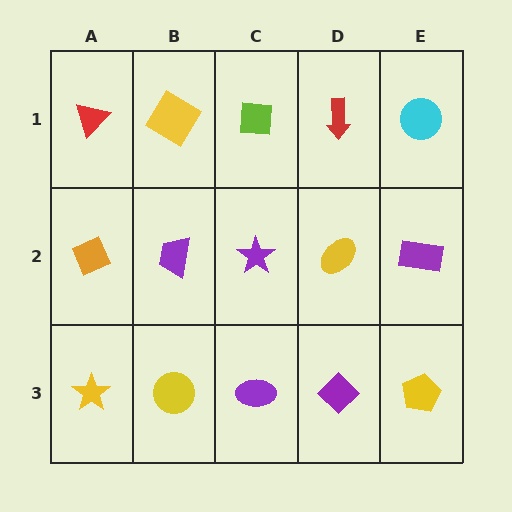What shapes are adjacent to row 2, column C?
A lime square (row 1, column C), a purple ellipse (row 3, column C), a purple trapezoid (row 2, column B), a yellow ellipse (row 2, column D).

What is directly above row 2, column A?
A red triangle.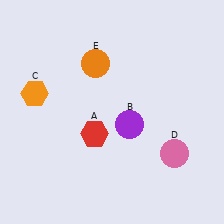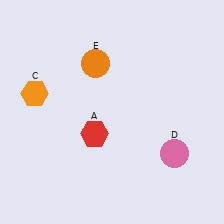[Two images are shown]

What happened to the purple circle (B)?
The purple circle (B) was removed in Image 2. It was in the bottom-right area of Image 1.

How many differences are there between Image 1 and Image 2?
There is 1 difference between the two images.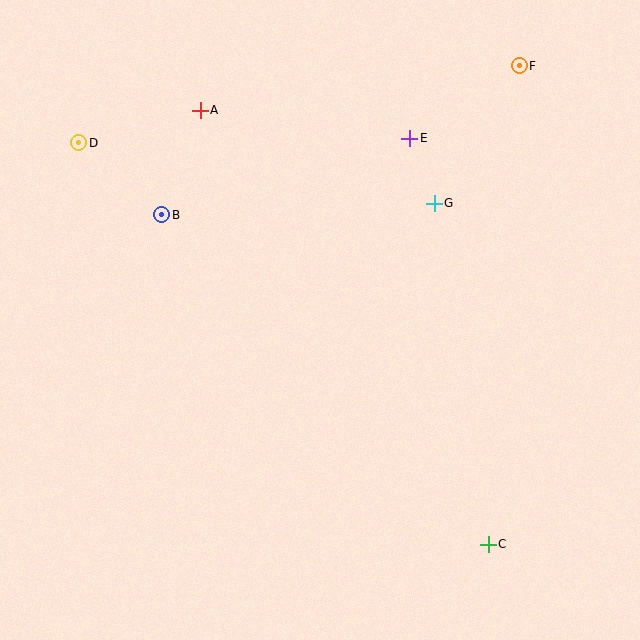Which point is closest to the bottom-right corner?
Point C is closest to the bottom-right corner.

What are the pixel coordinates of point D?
Point D is at (79, 143).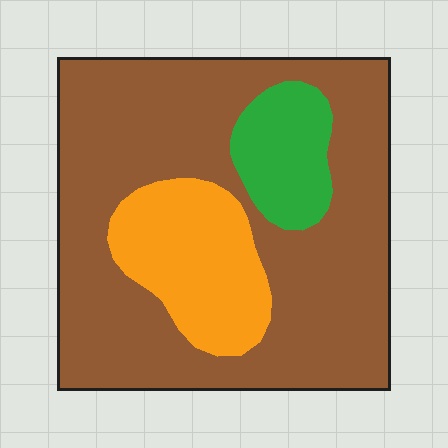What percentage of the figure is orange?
Orange covers around 20% of the figure.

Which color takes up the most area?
Brown, at roughly 70%.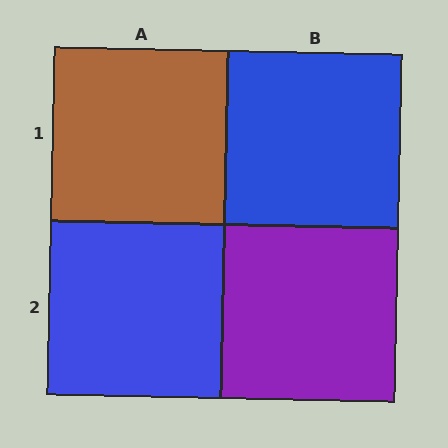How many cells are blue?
2 cells are blue.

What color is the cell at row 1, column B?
Blue.